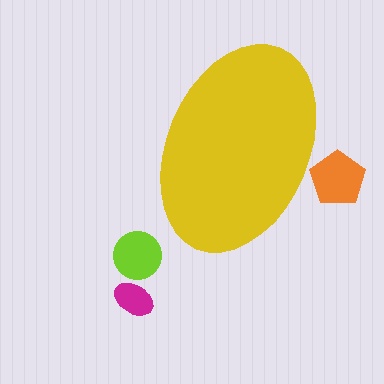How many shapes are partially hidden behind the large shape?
1 shape is partially hidden.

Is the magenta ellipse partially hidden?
No, the magenta ellipse is fully visible.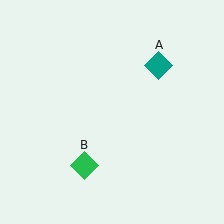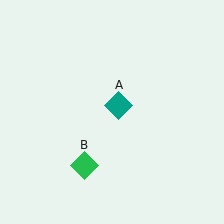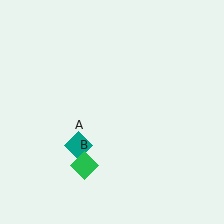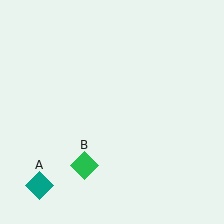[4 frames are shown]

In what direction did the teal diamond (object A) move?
The teal diamond (object A) moved down and to the left.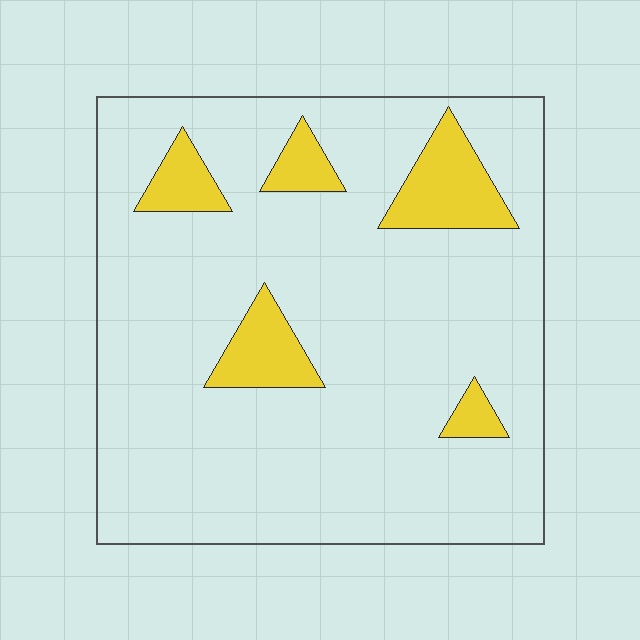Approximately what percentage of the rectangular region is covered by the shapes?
Approximately 15%.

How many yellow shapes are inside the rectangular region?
5.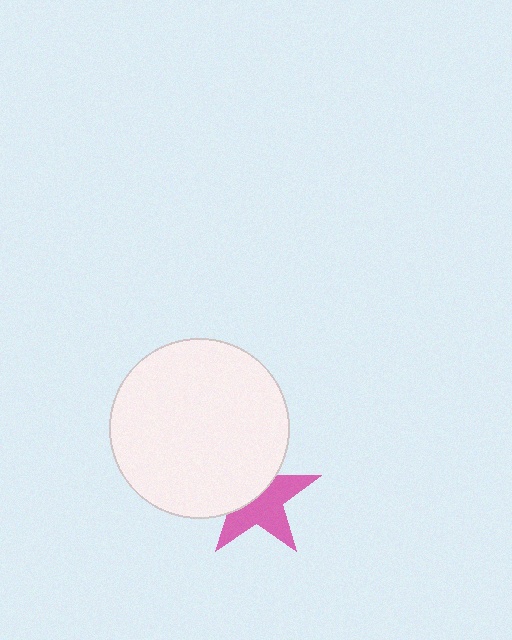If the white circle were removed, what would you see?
You would see the complete pink star.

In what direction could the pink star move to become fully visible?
The pink star could move toward the lower-right. That would shift it out from behind the white circle entirely.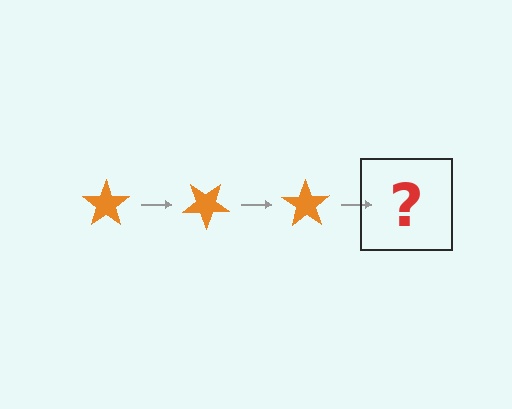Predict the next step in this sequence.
The next step is an orange star rotated 105 degrees.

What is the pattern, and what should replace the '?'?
The pattern is that the star rotates 35 degrees each step. The '?' should be an orange star rotated 105 degrees.